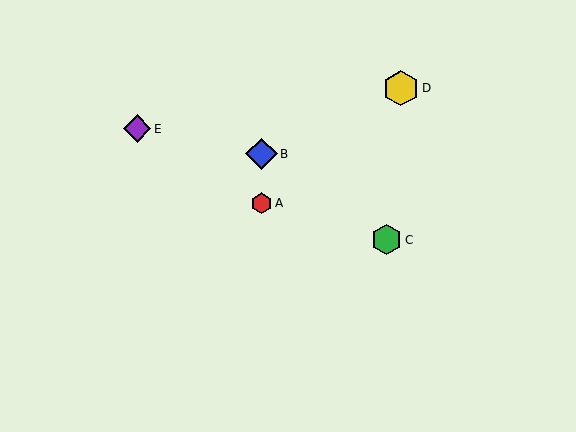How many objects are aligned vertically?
2 objects (A, B) are aligned vertically.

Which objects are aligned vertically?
Objects A, B are aligned vertically.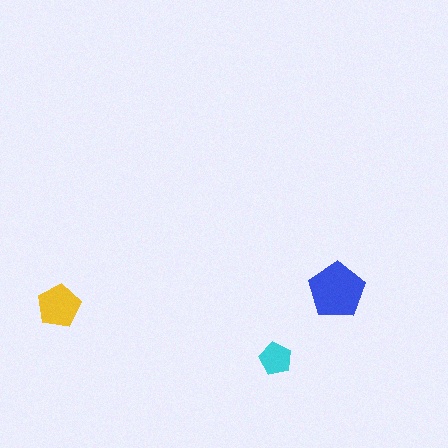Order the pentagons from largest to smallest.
the blue one, the yellow one, the cyan one.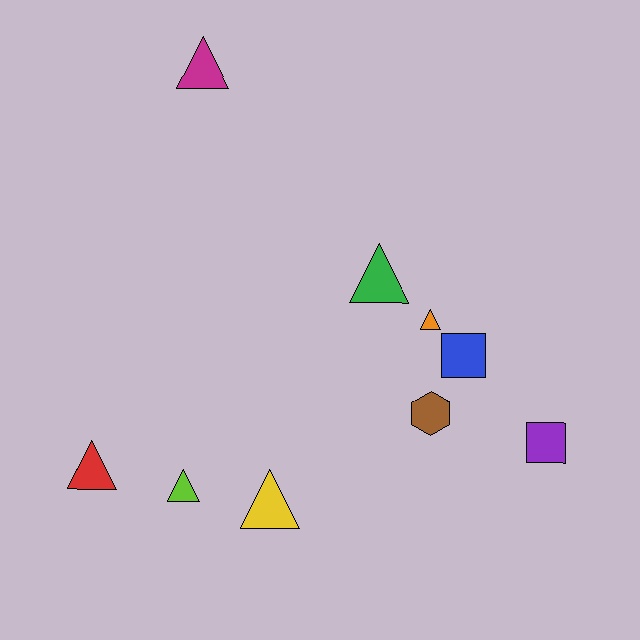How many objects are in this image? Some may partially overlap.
There are 9 objects.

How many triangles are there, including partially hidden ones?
There are 6 triangles.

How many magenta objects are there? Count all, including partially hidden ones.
There is 1 magenta object.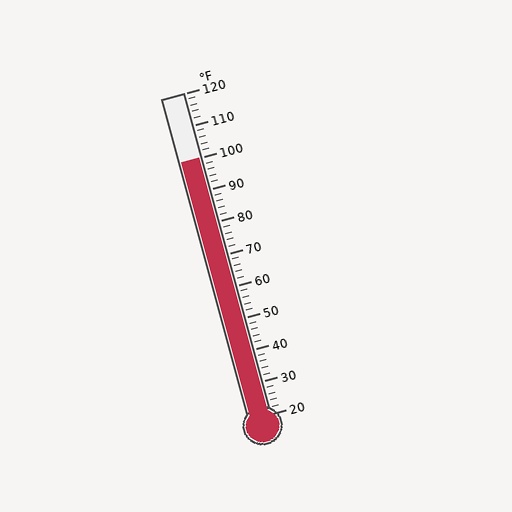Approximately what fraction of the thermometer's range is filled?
The thermometer is filled to approximately 80% of its range.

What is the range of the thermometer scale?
The thermometer scale ranges from 20°F to 120°F.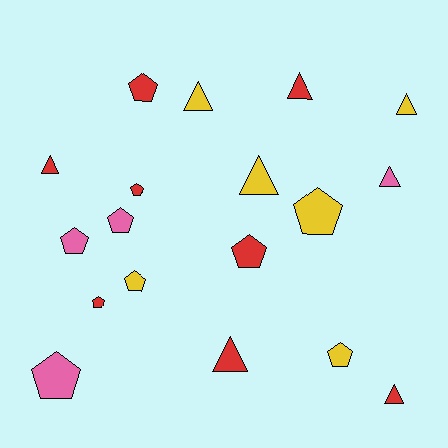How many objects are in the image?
There are 18 objects.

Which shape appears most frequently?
Pentagon, with 10 objects.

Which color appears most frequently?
Red, with 8 objects.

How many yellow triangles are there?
There are 3 yellow triangles.